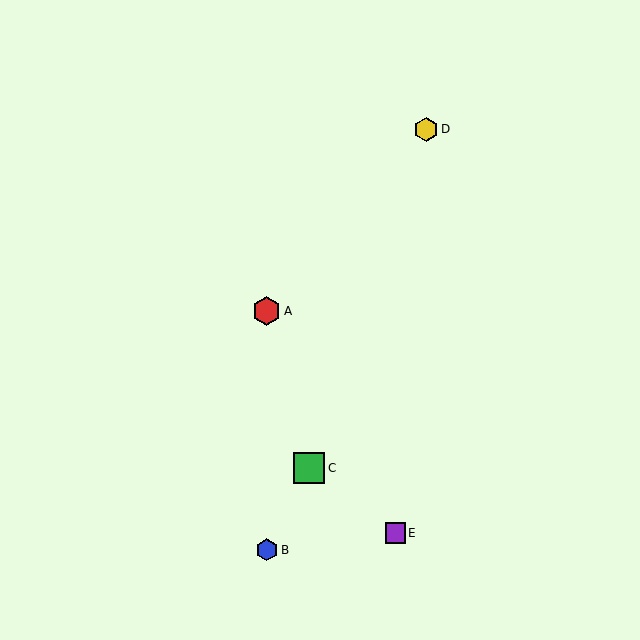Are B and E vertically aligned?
No, B is at x≈267 and E is at x≈395.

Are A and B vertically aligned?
Yes, both are at x≈267.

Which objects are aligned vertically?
Objects A, B are aligned vertically.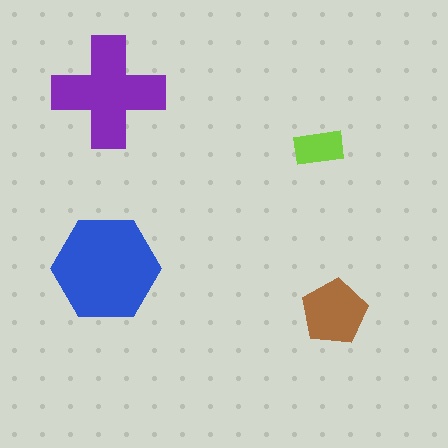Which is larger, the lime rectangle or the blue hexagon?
The blue hexagon.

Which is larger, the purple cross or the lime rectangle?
The purple cross.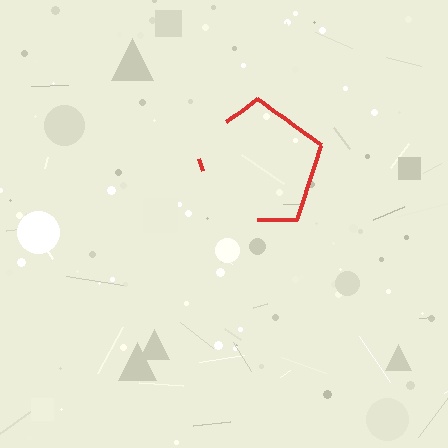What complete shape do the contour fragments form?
The contour fragments form a pentagon.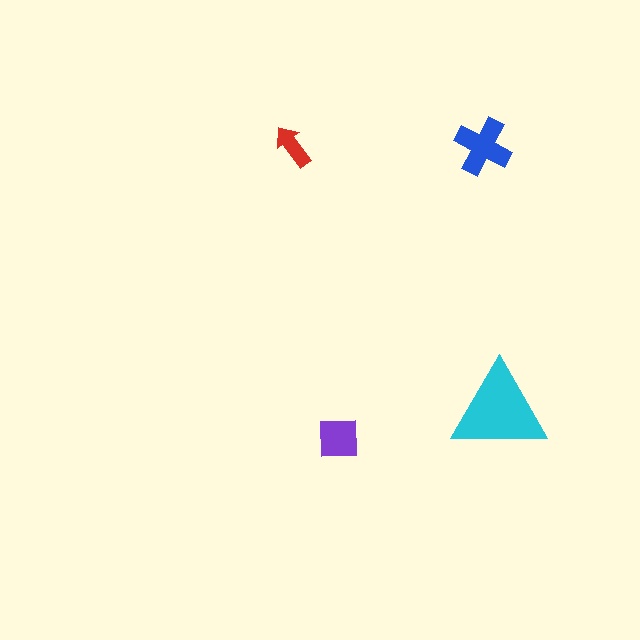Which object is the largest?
The cyan triangle.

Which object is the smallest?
The red arrow.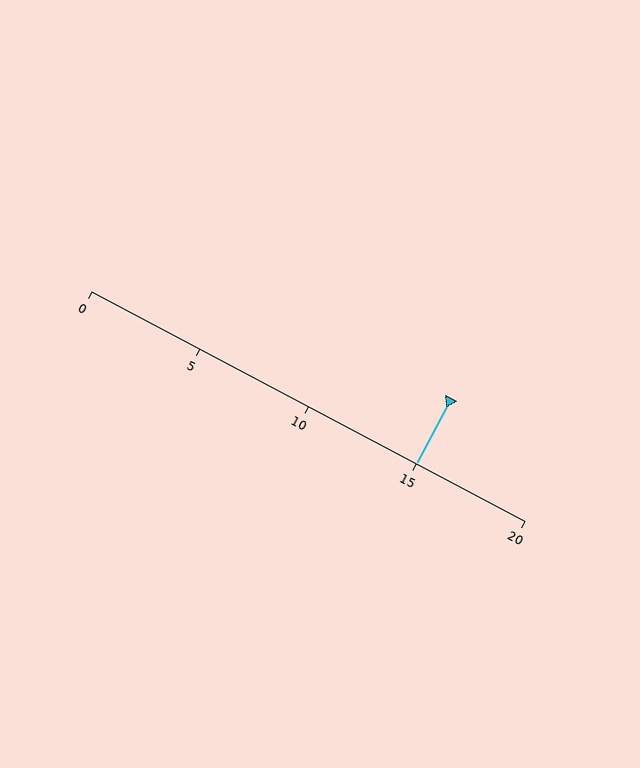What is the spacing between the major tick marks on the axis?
The major ticks are spaced 5 apart.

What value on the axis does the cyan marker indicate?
The marker indicates approximately 15.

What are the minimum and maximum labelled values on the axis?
The axis runs from 0 to 20.